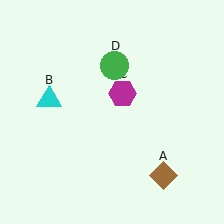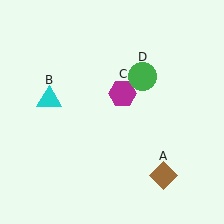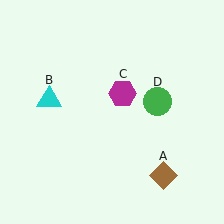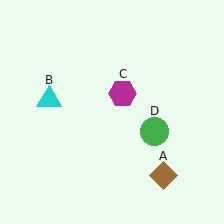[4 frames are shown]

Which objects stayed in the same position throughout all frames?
Brown diamond (object A) and cyan triangle (object B) and magenta hexagon (object C) remained stationary.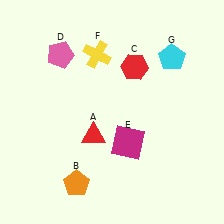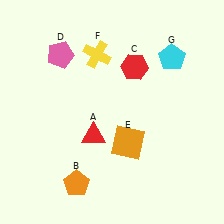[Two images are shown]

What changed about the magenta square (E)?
In Image 1, E is magenta. In Image 2, it changed to orange.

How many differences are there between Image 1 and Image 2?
There is 1 difference between the two images.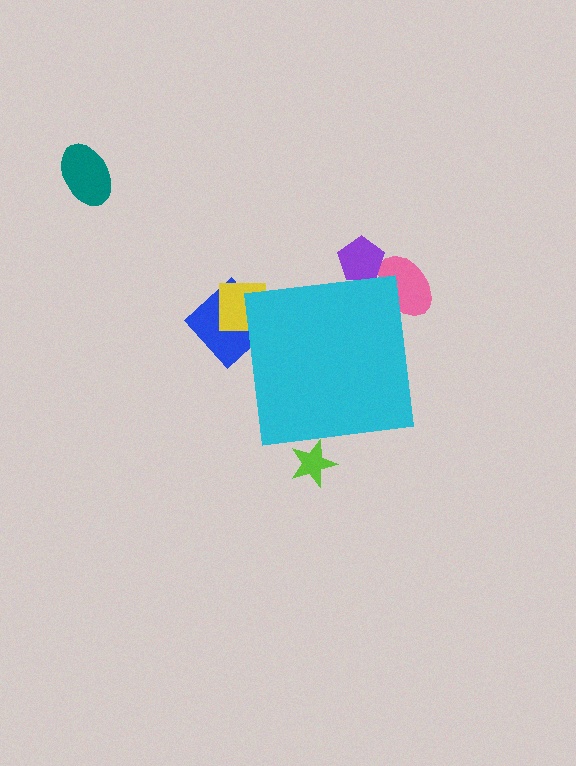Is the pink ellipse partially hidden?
Yes, the pink ellipse is partially hidden behind the cyan square.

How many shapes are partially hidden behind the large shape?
5 shapes are partially hidden.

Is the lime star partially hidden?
Yes, the lime star is partially hidden behind the cyan square.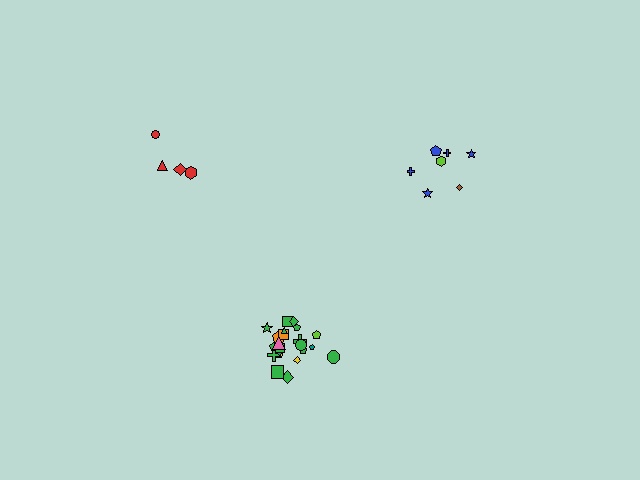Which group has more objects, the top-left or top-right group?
The top-right group.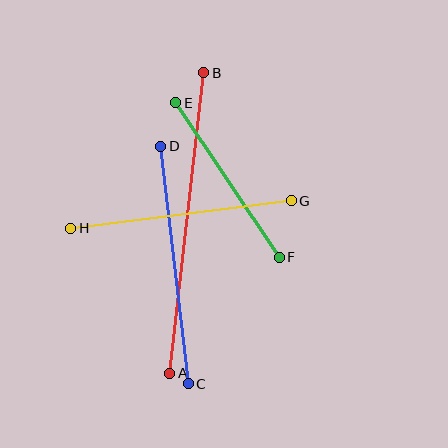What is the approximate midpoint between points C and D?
The midpoint is at approximately (174, 265) pixels.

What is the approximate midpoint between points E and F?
The midpoint is at approximately (227, 180) pixels.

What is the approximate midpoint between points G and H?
The midpoint is at approximately (181, 214) pixels.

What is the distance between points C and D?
The distance is approximately 239 pixels.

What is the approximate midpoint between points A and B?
The midpoint is at approximately (187, 223) pixels.